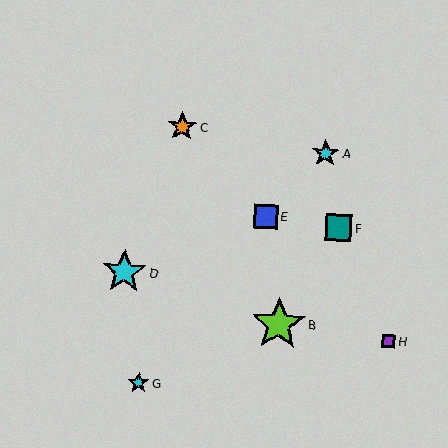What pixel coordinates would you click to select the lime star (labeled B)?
Click at (278, 324) to select the lime star B.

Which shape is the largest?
The lime star (labeled B) is the largest.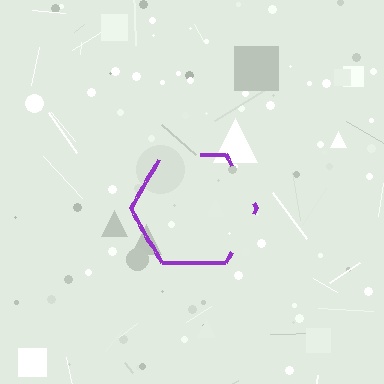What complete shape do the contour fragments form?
The contour fragments form a hexagon.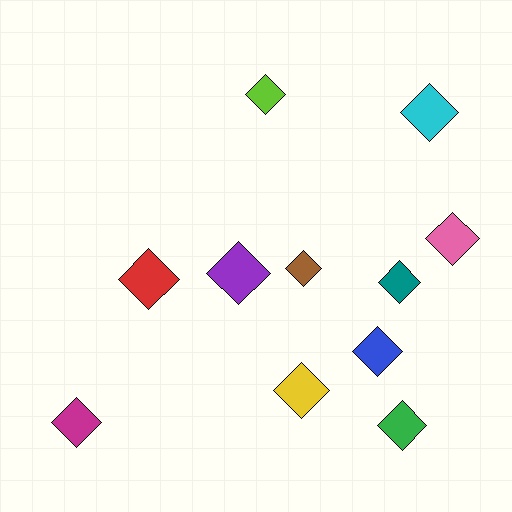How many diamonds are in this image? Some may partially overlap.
There are 11 diamonds.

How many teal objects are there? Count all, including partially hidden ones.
There is 1 teal object.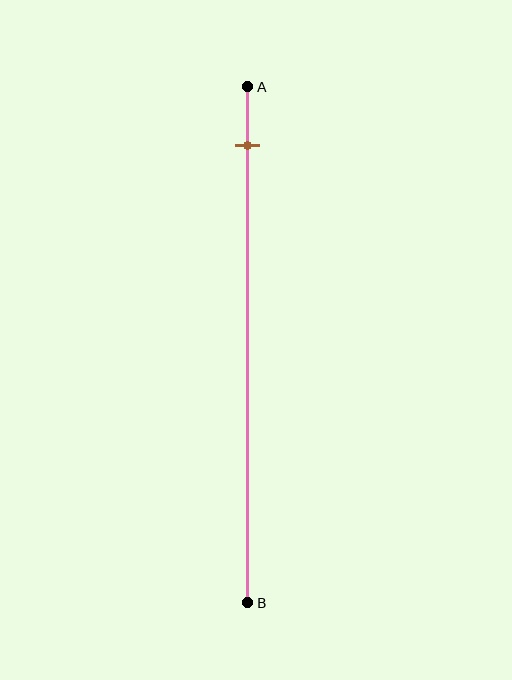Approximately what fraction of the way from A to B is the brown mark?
The brown mark is approximately 10% of the way from A to B.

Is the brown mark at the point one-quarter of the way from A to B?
No, the mark is at about 10% from A, not at the 25% one-quarter point.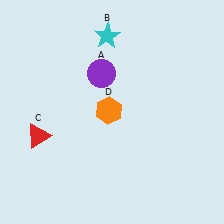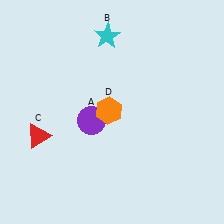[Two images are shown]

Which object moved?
The purple circle (A) moved down.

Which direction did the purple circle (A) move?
The purple circle (A) moved down.